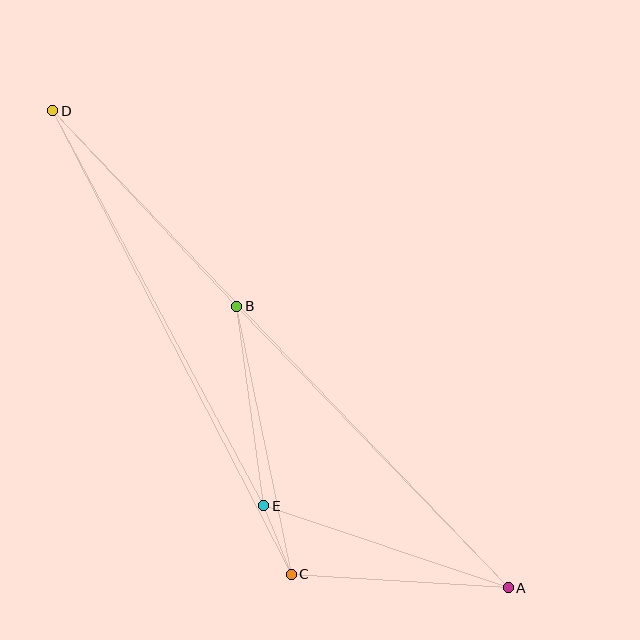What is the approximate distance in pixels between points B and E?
The distance between B and E is approximately 201 pixels.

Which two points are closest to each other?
Points C and E are closest to each other.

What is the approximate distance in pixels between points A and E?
The distance between A and E is approximately 258 pixels.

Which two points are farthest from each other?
Points A and D are farthest from each other.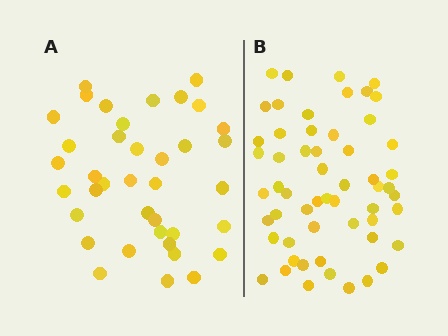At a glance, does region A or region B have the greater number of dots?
Region B (the right region) has more dots.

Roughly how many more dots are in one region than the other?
Region B has approximately 20 more dots than region A.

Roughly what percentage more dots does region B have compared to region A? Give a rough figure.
About 45% more.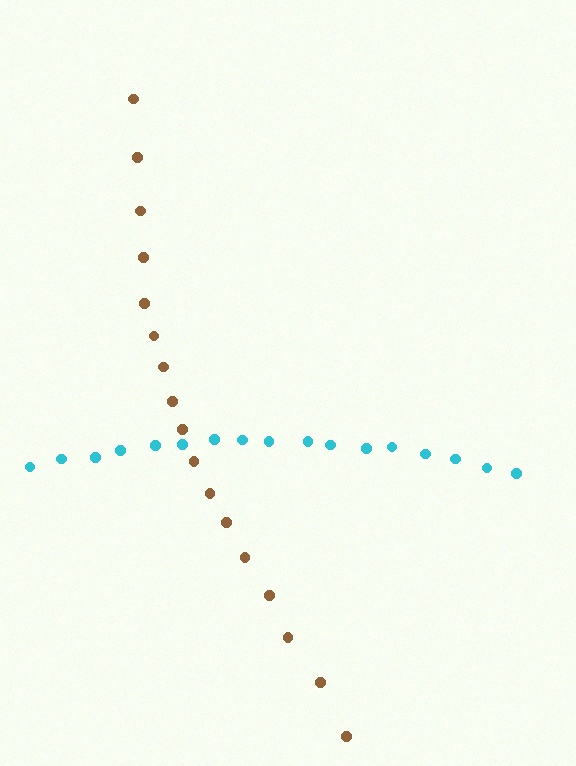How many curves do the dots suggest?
There are 2 distinct paths.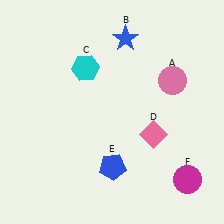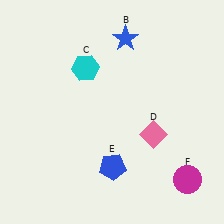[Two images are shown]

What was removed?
The pink circle (A) was removed in Image 2.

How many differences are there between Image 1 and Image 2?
There is 1 difference between the two images.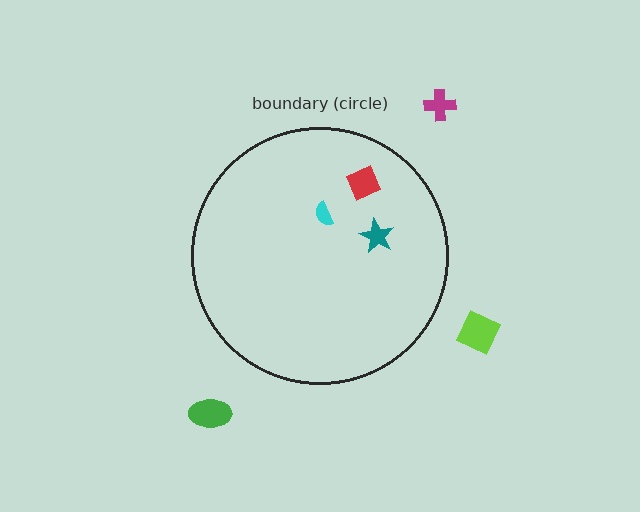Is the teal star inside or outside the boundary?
Inside.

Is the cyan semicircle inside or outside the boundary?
Inside.